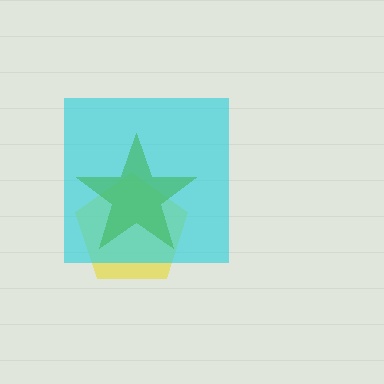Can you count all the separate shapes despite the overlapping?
Yes, there are 3 separate shapes.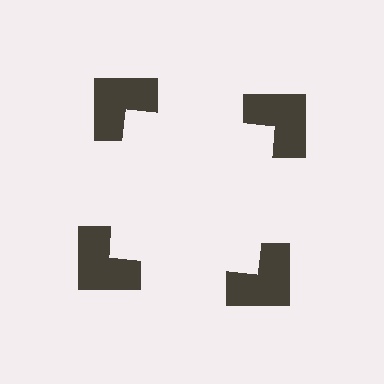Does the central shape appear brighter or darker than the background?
It typically appears slightly brighter than the background, even though no actual brightness change is drawn.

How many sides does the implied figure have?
4 sides.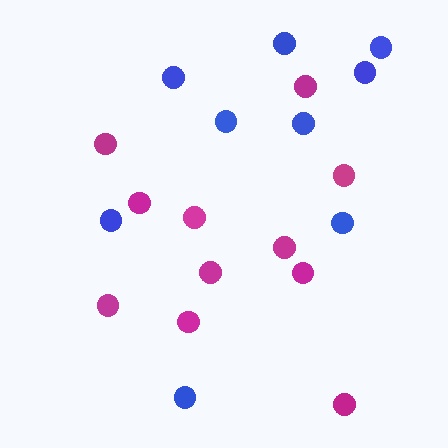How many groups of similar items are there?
There are 2 groups: one group of magenta circles (11) and one group of blue circles (9).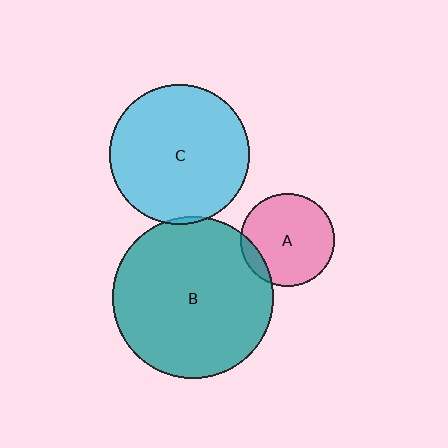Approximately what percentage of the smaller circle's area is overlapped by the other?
Approximately 5%.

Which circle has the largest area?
Circle B (teal).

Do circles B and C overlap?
Yes.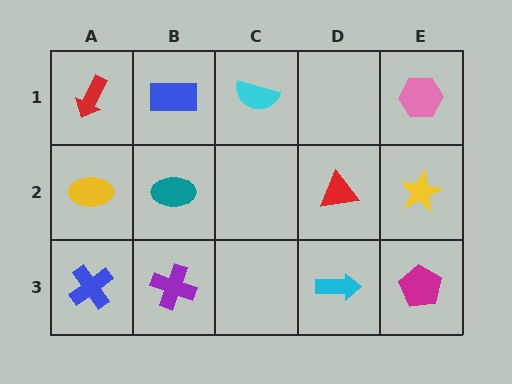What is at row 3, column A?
A blue cross.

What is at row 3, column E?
A magenta pentagon.